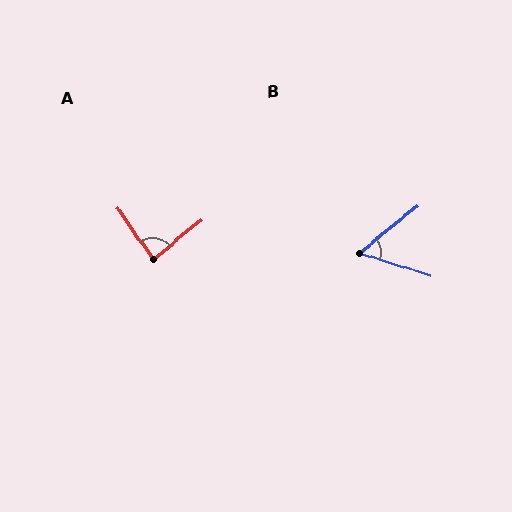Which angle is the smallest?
B, at approximately 57 degrees.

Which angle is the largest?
A, at approximately 85 degrees.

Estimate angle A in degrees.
Approximately 85 degrees.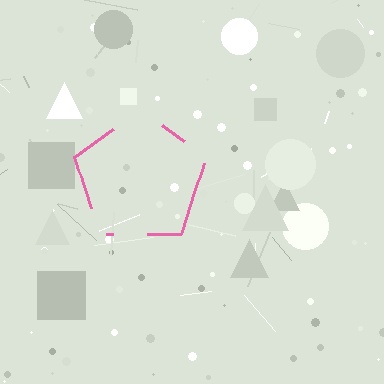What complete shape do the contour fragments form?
The contour fragments form a pentagon.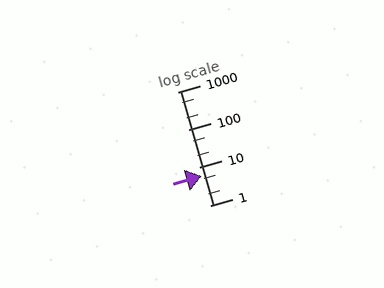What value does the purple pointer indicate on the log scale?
The pointer indicates approximately 6.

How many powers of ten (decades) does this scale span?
The scale spans 3 decades, from 1 to 1000.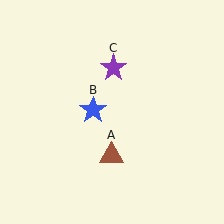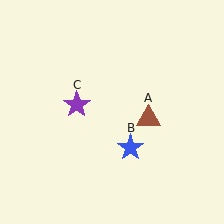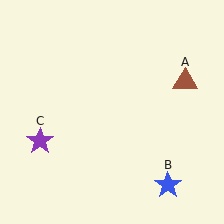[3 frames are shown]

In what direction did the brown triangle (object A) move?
The brown triangle (object A) moved up and to the right.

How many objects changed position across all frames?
3 objects changed position: brown triangle (object A), blue star (object B), purple star (object C).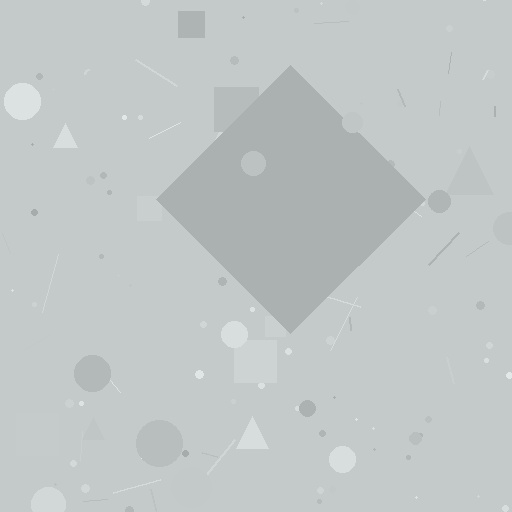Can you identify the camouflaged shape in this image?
The camouflaged shape is a diamond.